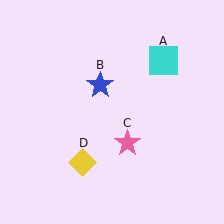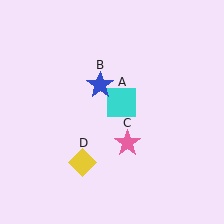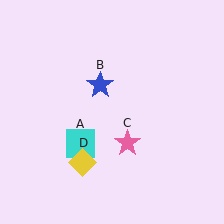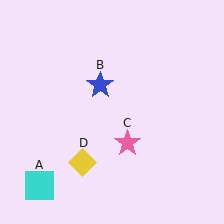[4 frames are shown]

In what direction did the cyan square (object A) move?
The cyan square (object A) moved down and to the left.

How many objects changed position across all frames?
1 object changed position: cyan square (object A).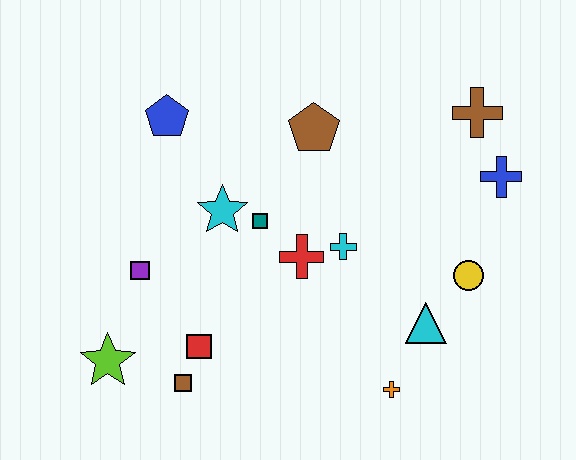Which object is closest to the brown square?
The red square is closest to the brown square.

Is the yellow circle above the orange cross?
Yes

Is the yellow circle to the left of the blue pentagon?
No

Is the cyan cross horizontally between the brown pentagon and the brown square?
No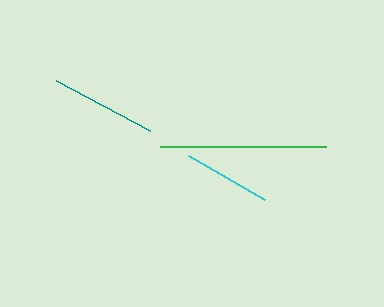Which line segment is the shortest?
The cyan line is the shortest at approximately 87 pixels.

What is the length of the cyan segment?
The cyan segment is approximately 87 pixels long.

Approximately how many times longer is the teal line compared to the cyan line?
The teal line is approximately 1.2 times the length of the cyan line.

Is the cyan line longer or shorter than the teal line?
The teal line is longer than the cyan line.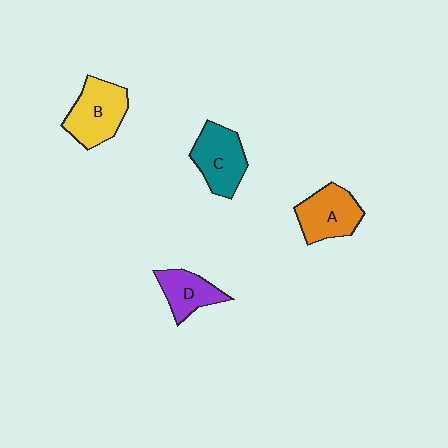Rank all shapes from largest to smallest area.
From largest to smallest: B (yellow), C (teal), A (orange), D (purple).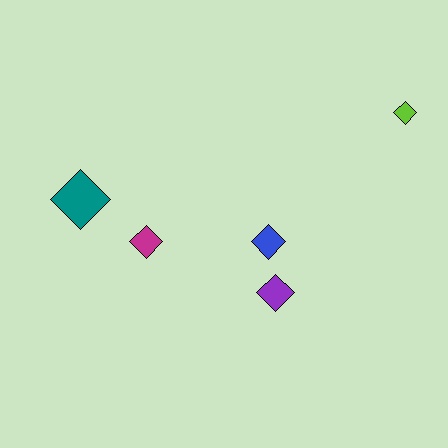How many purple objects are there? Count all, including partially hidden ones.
There is 1 purple object.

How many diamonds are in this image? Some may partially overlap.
There are 5 diamonds.